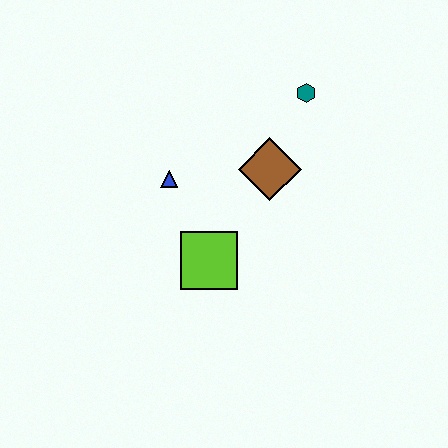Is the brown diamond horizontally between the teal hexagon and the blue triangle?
Yes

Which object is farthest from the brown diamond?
The lime square is farthest from the brown diamond.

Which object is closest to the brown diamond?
The teal hexagon is closest to the brown diamond.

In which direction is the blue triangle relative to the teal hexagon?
The blue triangle is to the left of the teal hexagon.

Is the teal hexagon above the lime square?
Yes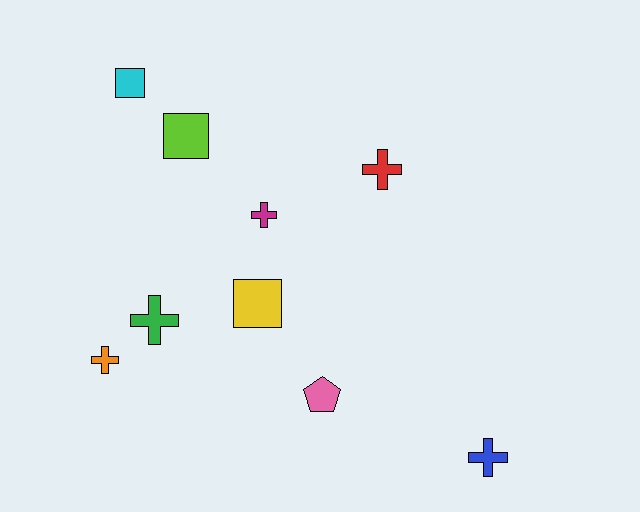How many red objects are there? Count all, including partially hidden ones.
There is 1 red object.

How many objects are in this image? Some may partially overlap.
There are 9 objects.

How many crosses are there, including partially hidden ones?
There are 5 crosses.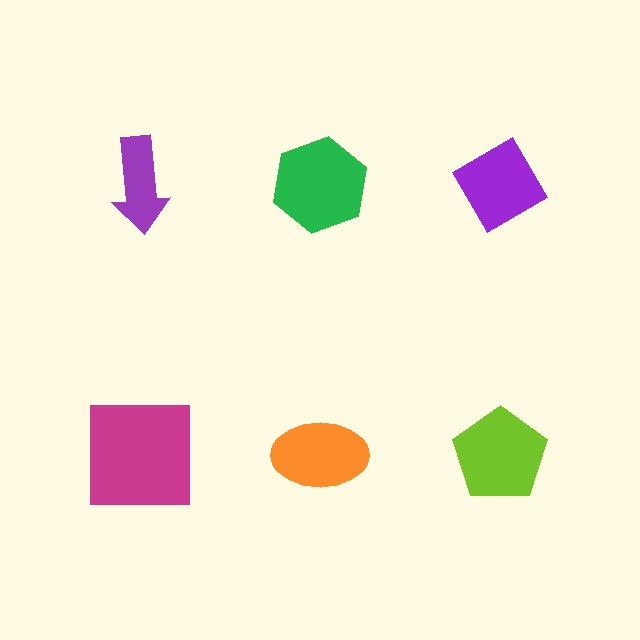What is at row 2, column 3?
A lime pentagon.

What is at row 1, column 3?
A purple diamond.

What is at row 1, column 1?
A purple arrow.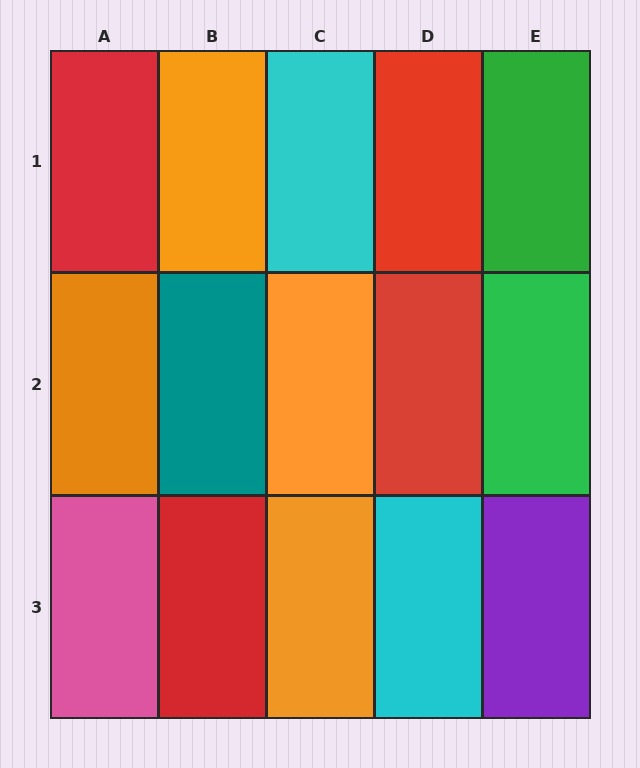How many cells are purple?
1 cell is purple.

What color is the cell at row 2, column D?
Red.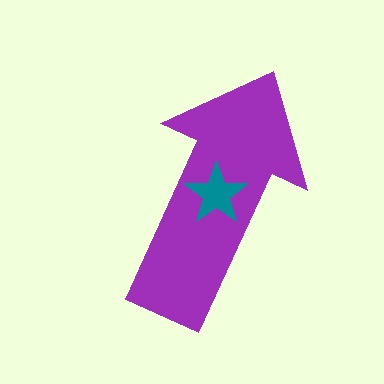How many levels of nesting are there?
2.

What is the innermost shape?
The teal star.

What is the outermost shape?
The purple arrow.